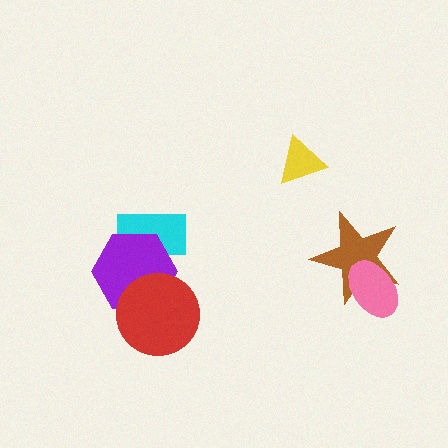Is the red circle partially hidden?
No, no other shape covers it.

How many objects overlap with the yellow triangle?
0 objects overlap with the yellow triangle.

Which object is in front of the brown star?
The pink ellipse is in front of the brown star.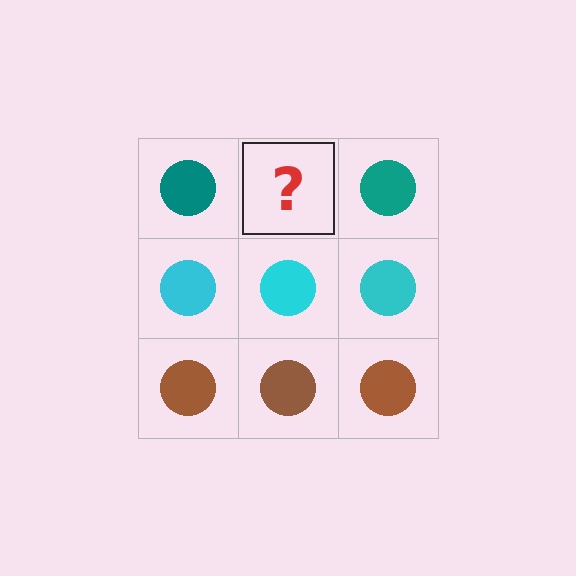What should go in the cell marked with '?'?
The missing cell should contain a teal circle.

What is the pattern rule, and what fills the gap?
The rule is that each row has a consistent color. The gap should be filled with a teal circle.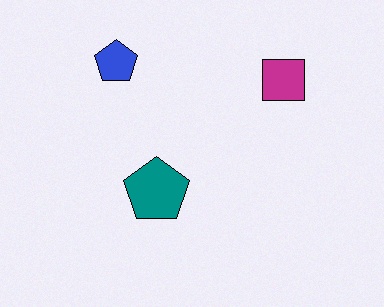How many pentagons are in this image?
There are 2 pentagons.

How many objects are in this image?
There are 3 objects.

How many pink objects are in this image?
There are no pink objects.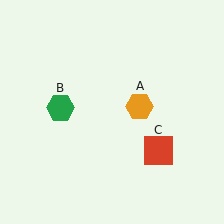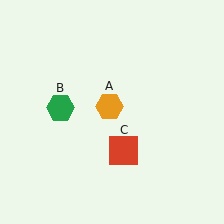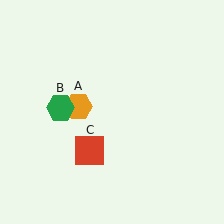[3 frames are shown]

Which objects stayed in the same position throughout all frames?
Green hexagon (object B) remained stationary.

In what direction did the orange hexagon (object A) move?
The orange hexagon (object A) moved left.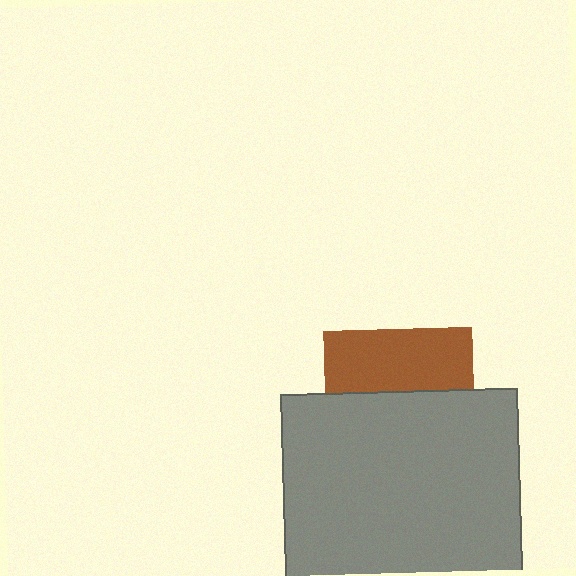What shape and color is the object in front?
The object in front is a gray square.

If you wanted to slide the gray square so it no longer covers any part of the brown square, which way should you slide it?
Slide it down — that is the most direct way to separate the two shapes.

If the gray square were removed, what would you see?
You would see the complete brown square.